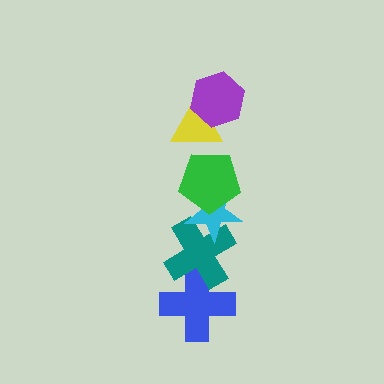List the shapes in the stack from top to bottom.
From top to bottom: the purple hexagon, the yellow triangle, the green pentagon, the cyan star, the teal cross, the blue cross.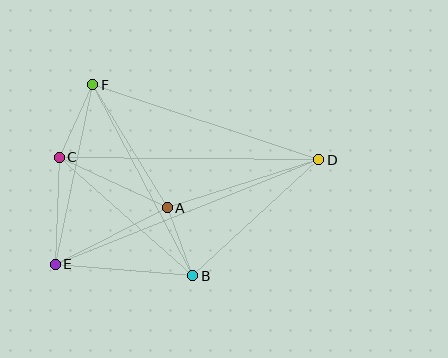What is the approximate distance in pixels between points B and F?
The distance between B and F is approximately 216 pixels.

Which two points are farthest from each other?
Points D and E are farthest from each other.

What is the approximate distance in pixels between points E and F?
The distance between E and F is approximately 184 pixels.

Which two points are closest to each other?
Points A and B are closest to each other.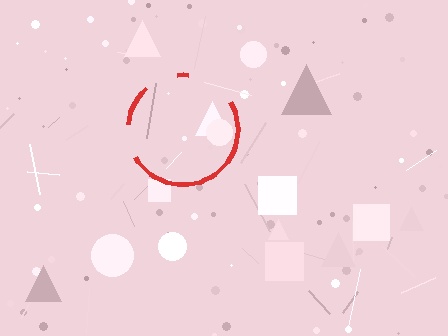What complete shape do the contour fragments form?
The contour fragments form a circle.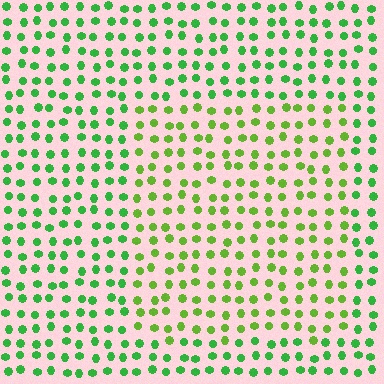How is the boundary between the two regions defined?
The boundary is defined purely by a slight shift in hue (about 29 degrees). Spacing, size, and orientation are identical on both sides.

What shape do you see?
I see a rectangle.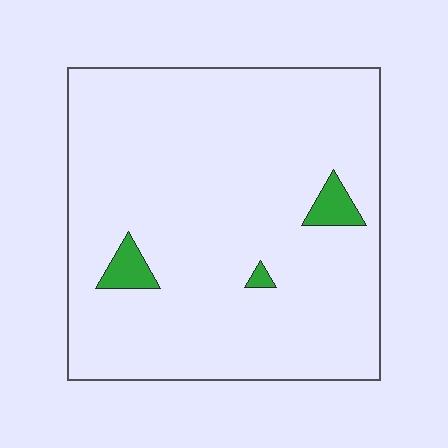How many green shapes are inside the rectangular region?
3.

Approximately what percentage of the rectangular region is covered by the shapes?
Approximately 5%.